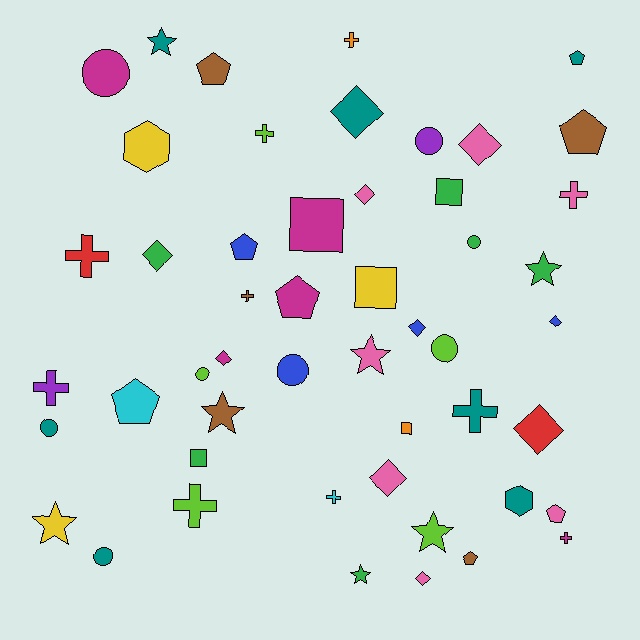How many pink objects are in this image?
There are 7 pink objects.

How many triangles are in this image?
There are no triangles.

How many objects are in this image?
There are 50 objects.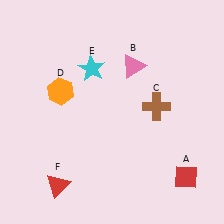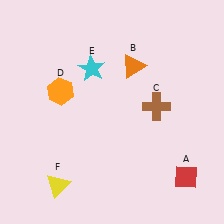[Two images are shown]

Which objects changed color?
B changed from pink to orange. F changed from red to yellow.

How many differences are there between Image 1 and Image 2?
There are 2 differences between the two images.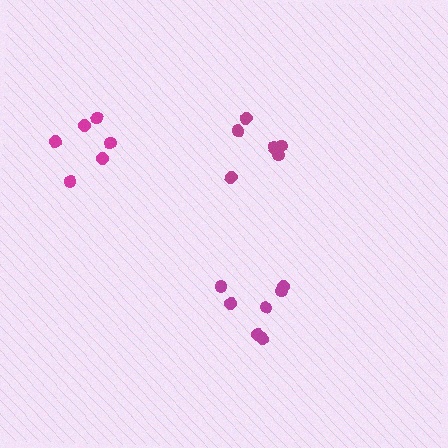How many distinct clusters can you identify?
There are 3 distinct clusters.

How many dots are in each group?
Group 1: 6 dots, Group 2: 7 dots, Group 3: 6 dots (19 total).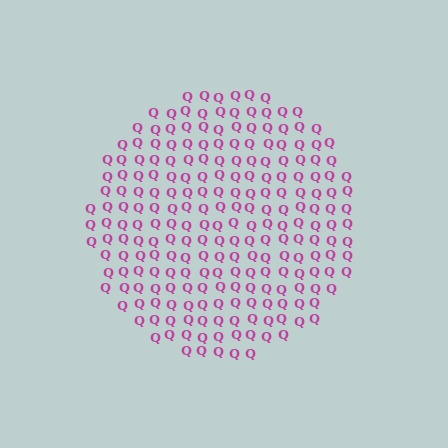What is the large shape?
The large shape is a circle.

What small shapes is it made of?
It is made of small letter Q's.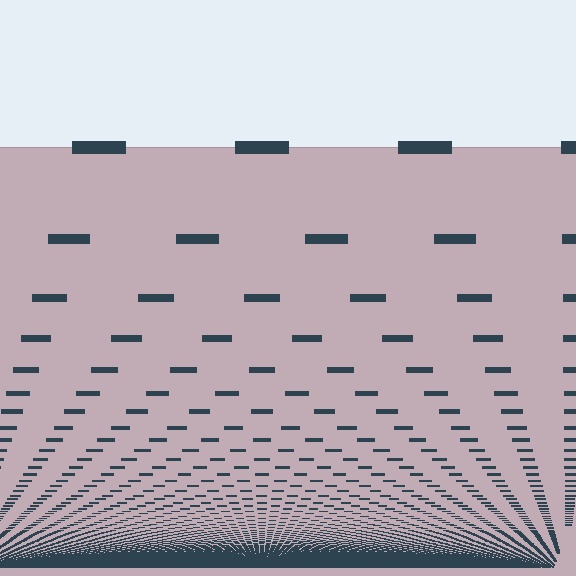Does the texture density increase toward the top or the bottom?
Density increases toward the bottom.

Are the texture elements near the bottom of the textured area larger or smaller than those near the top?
Smaller. The gradient is inverted — elements near the bottom are smaller and denser.